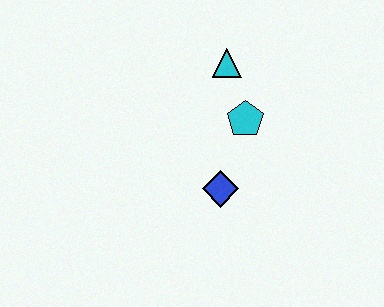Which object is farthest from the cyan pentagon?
The blue diamond is farthest from the cyan pentagon.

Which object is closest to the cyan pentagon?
The cyan triangle is closest to the cyan pentagon.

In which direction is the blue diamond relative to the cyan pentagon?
The blue diamond is below the cyan pentagon.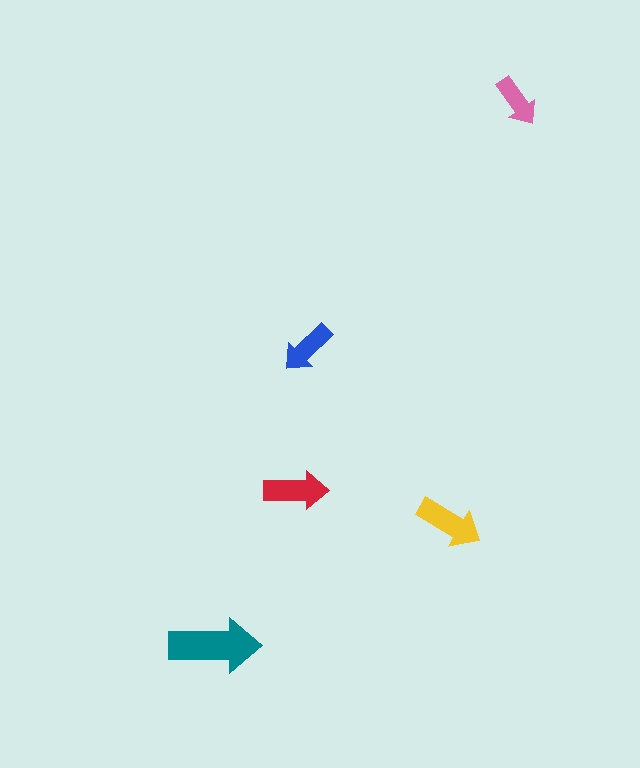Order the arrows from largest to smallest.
the teal one, the yellow one, the red one, the blue one, the pink one.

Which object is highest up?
The pink arrow is topmost.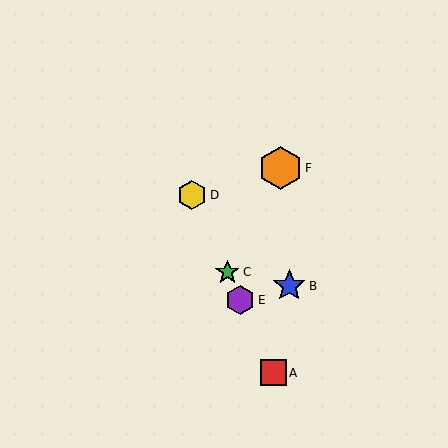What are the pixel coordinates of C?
Object C is at (227, 272).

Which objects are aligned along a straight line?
Objects A, C, D, E are aligned along a straight line.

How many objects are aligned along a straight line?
4 objects (A, C, D, E) are aligned along a straight line.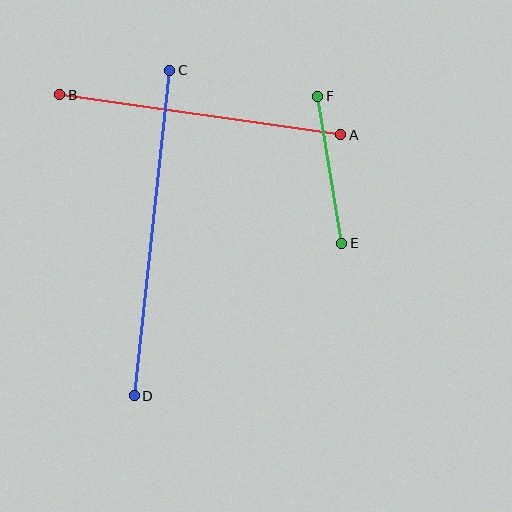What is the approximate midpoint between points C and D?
The midpoint is at approximately (152, 233) pixels.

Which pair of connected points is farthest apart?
Points C and D are farthest apart.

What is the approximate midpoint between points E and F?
The midpoint is at approximately (329, 170) pixels.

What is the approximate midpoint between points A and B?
The midpoint is at approximately (200, 115) pixels.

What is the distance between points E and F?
The distance is approximately 149 pixels.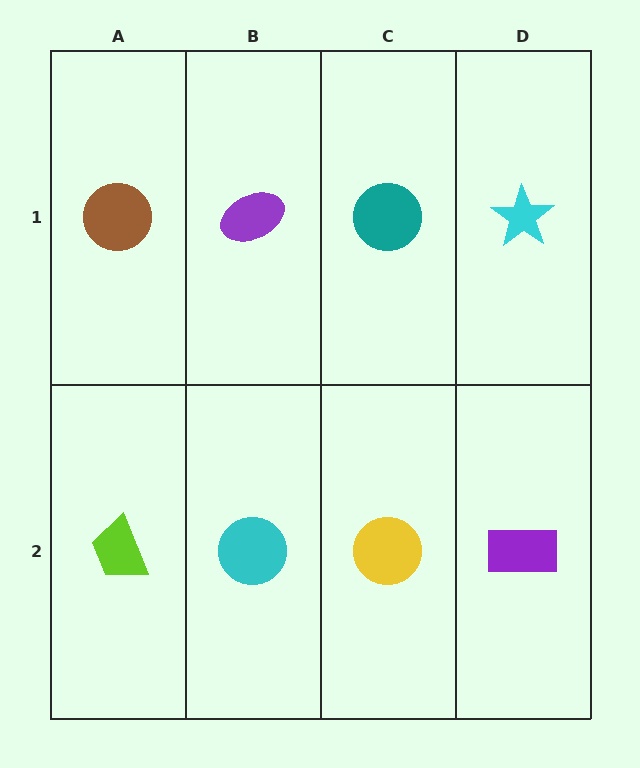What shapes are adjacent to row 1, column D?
A purple rectangle (row 2, column D), a teal circle (row 1, column C).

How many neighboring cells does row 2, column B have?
3.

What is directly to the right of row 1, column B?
A teal circle.